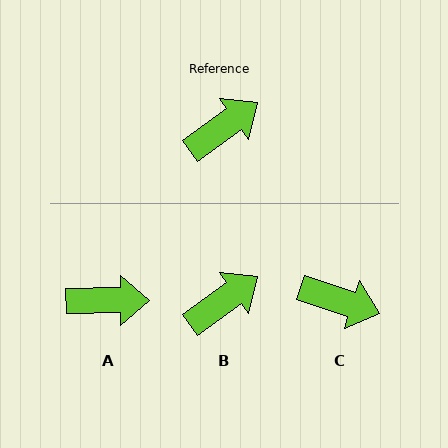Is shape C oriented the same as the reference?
No, it is off by about 54 degrees.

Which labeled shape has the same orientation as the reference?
B.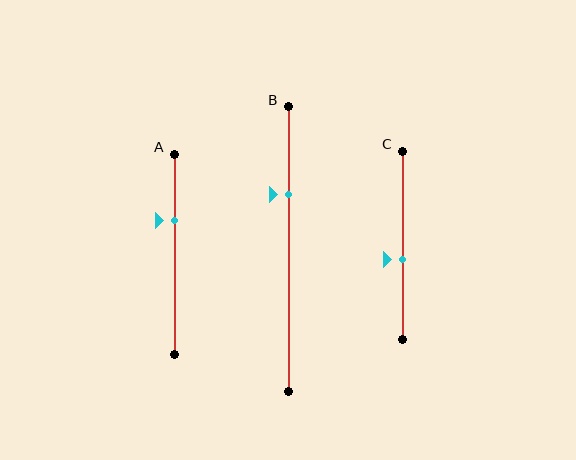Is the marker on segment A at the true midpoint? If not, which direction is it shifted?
No, the marker on segment A is shifted upward by about 17% of the segment length.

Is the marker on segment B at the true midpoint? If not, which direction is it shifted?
No, the marker on segment B is shifted upward by about 19% of the segment length.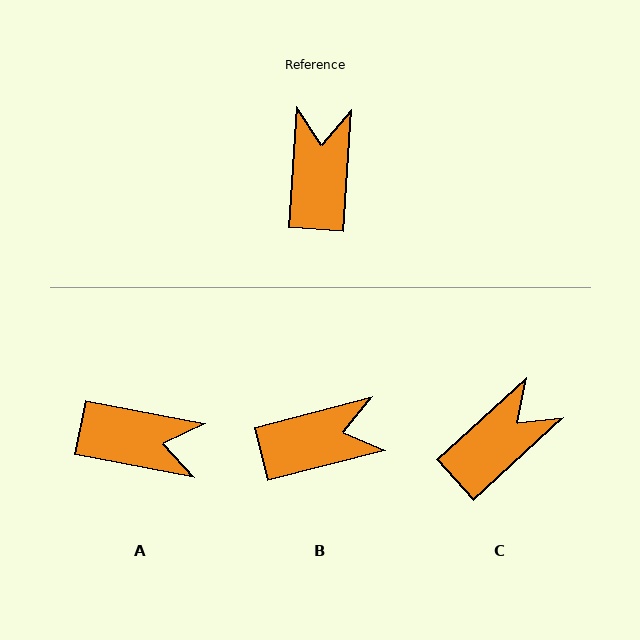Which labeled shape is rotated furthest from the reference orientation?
A, about 97 degrees away.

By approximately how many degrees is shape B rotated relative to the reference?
Approximately 72 degrees clockwise.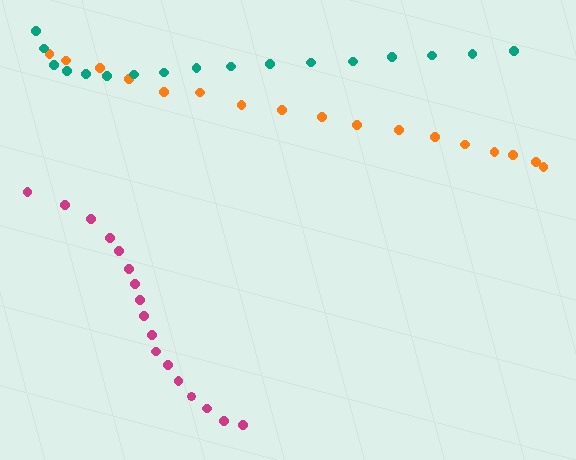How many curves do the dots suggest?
There are 3 distinct paths.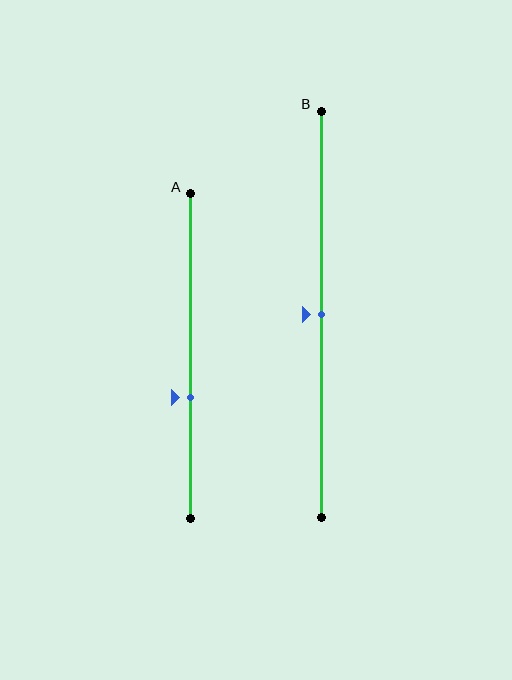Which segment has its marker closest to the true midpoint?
Segment B has its marker closest to the true midpoint.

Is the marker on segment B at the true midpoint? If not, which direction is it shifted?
Yes, the marker on segment B is at the true midpoint.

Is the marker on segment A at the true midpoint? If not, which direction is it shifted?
No, the marker on segment A is shifted downward by about 13% of the segment length.